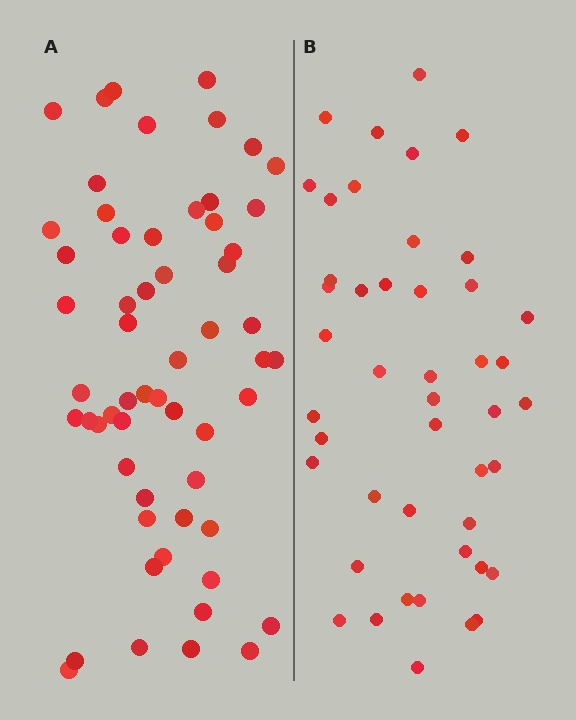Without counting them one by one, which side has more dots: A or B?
Region A (the left region) has more dots.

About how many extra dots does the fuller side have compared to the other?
Region A has approximately 15 more dots than region B.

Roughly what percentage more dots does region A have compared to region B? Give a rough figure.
About 30% more.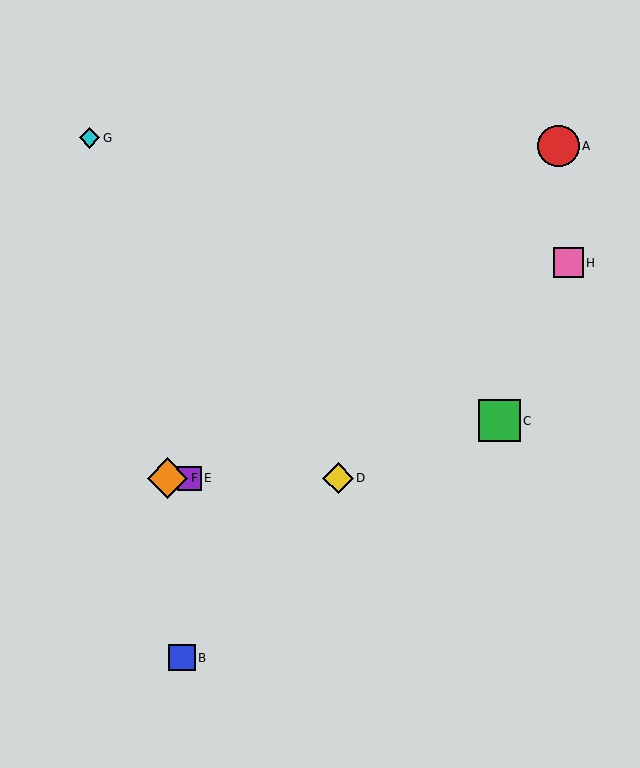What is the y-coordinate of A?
Object A is at y≈146.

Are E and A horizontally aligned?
No, E is at y≈478 and A is at y≈146.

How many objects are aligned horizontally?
3 objects (D, E, F) are aligned horizontally.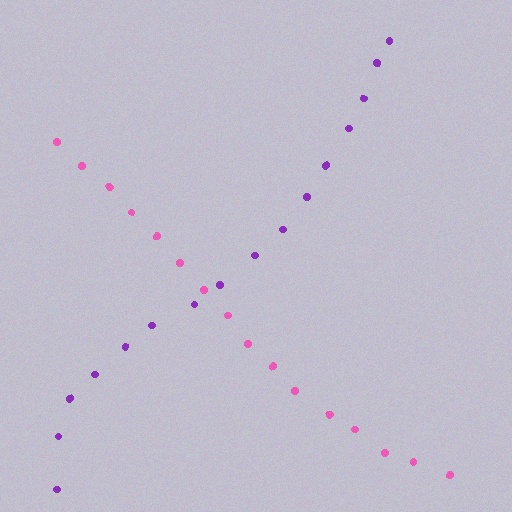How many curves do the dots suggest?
There are 2 distinct paths.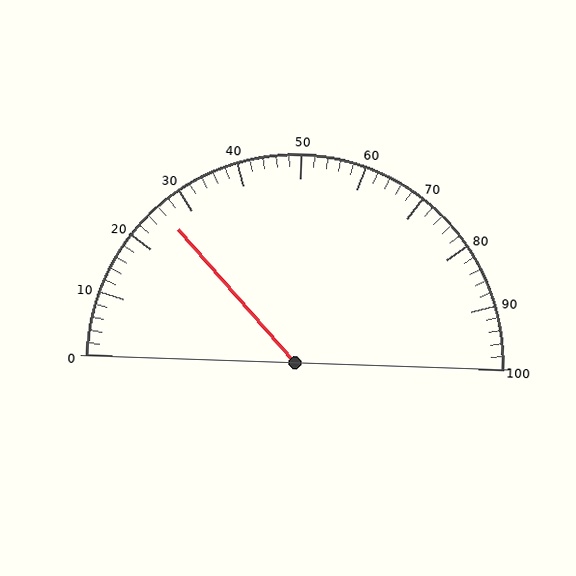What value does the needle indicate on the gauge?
The needle indicates approximately 26.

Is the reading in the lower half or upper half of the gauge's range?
The reading is in the lower half of the range (0 to 100).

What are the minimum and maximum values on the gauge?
The gauge ranges from 0 to 100.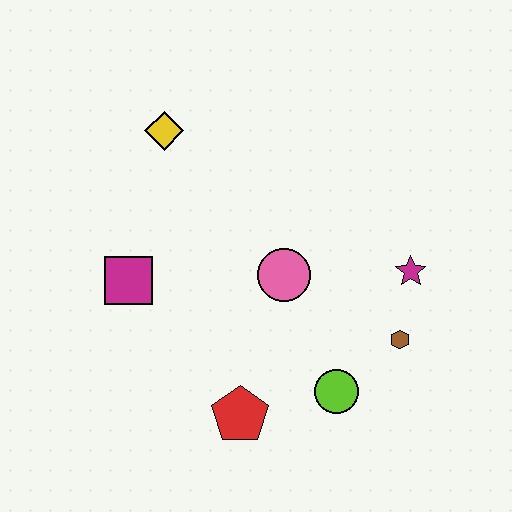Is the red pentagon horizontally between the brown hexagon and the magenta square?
Yes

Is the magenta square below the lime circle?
No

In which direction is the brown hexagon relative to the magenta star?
The brown hexagon is below the magenta star.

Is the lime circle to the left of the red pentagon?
No